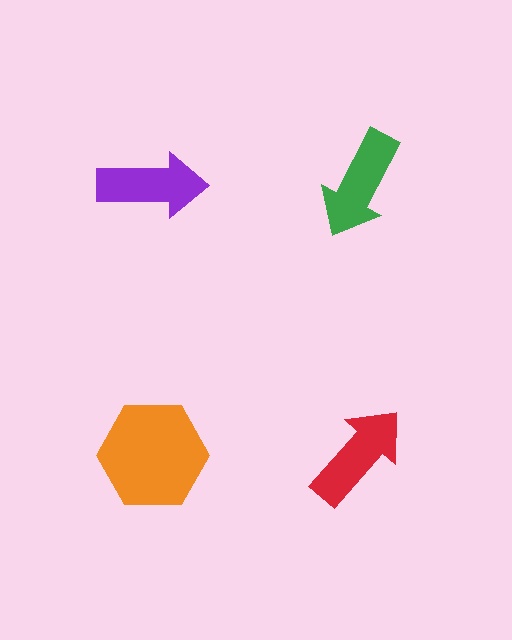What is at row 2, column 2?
A red arrow.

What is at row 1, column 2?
A green arrow.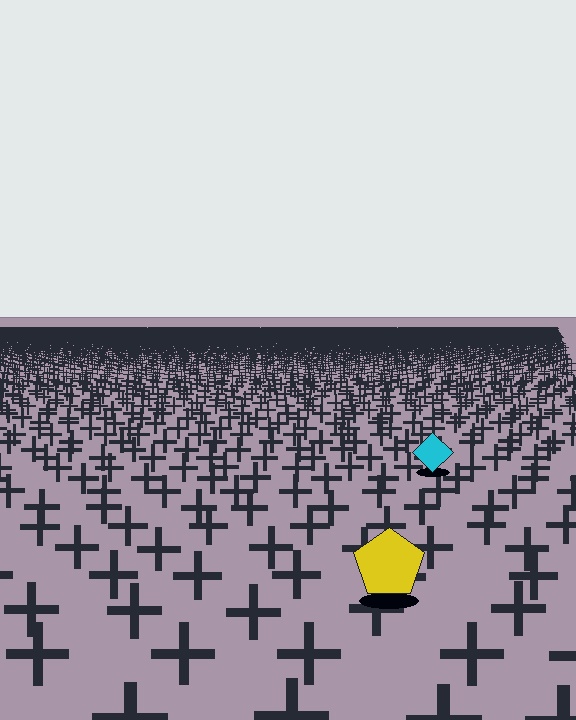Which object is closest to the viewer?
The yellow pentagon is closest. The texture marks near it are larger and more spread out.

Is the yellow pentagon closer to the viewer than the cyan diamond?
Yes. The yellow pentagon is closer — you can tell from the texture gradient: the ground texture is coarser near it.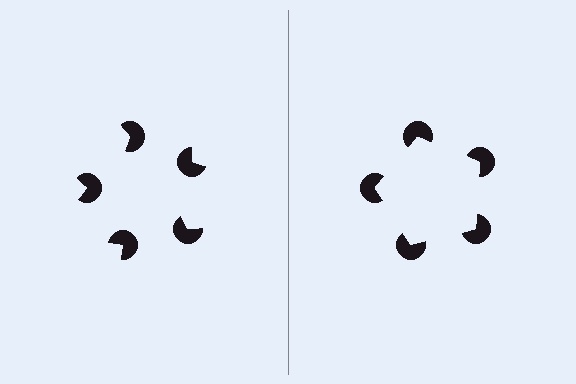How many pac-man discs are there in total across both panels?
10 — 5 on each side.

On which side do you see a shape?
An illusory pentagon appears on the right side. On the left side the wedge cuts are rotated, so no coherent shape forms.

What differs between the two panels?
The pac-man discs are positioned identically on both sides; only the wedge orientations differ. On the right they align to a pentagon; on the left they are misaligned.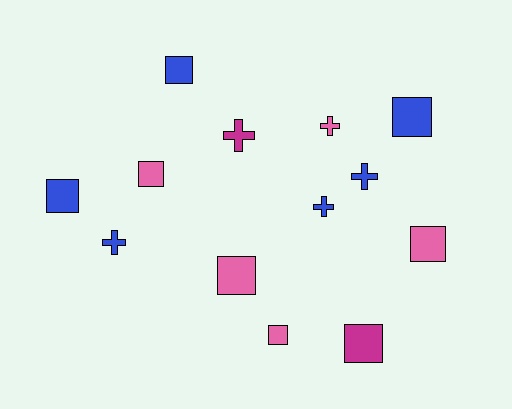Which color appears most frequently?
Blue, with 6 objects.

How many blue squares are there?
There are 3 blue squares.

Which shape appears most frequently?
Square, with 8 objects.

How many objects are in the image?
There are 13 objects.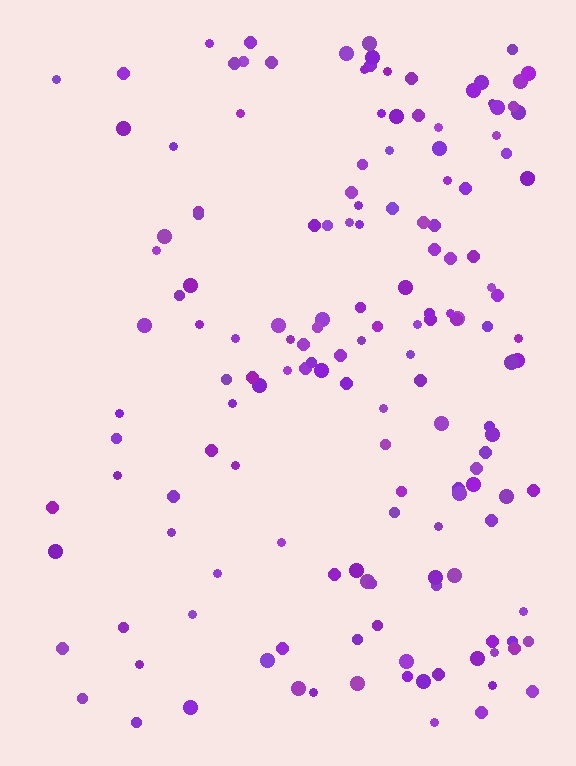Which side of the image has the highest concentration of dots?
The right.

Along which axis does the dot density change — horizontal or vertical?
Horizontal.